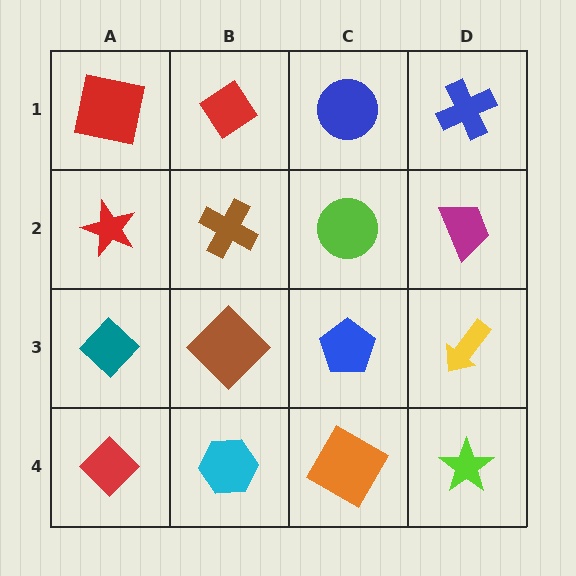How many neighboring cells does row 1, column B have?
3.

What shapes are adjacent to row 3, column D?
A magenta trapezoid (row 2, column D), a lime star (row 4, column D), a blue pentagon (row 3, column C).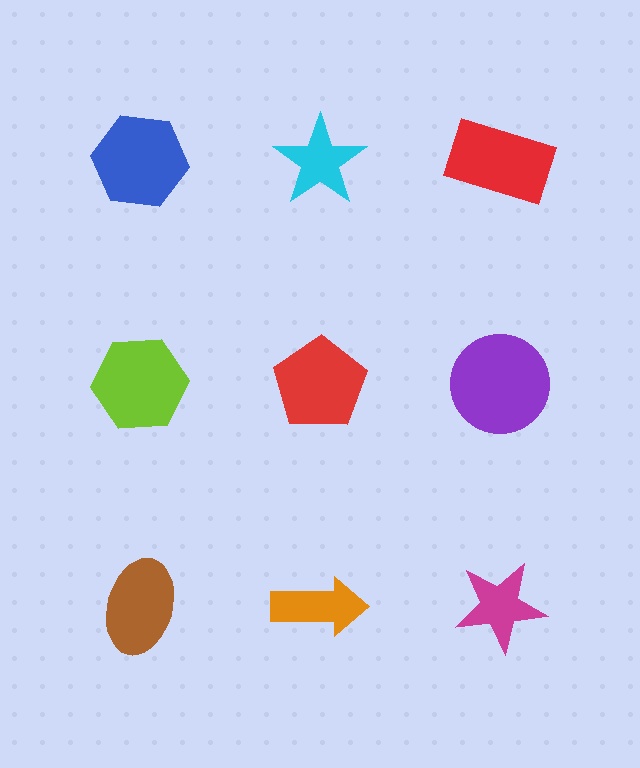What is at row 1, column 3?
A red rectangle.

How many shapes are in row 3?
3 shapes.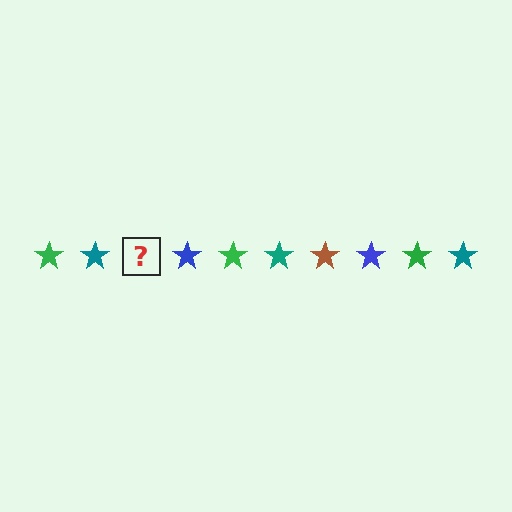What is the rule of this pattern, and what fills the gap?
The rule is that the pattern cycles through green, teal, brown, blue stars. The gap should be filled with a brown star.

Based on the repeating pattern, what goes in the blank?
The blank should be a brown star.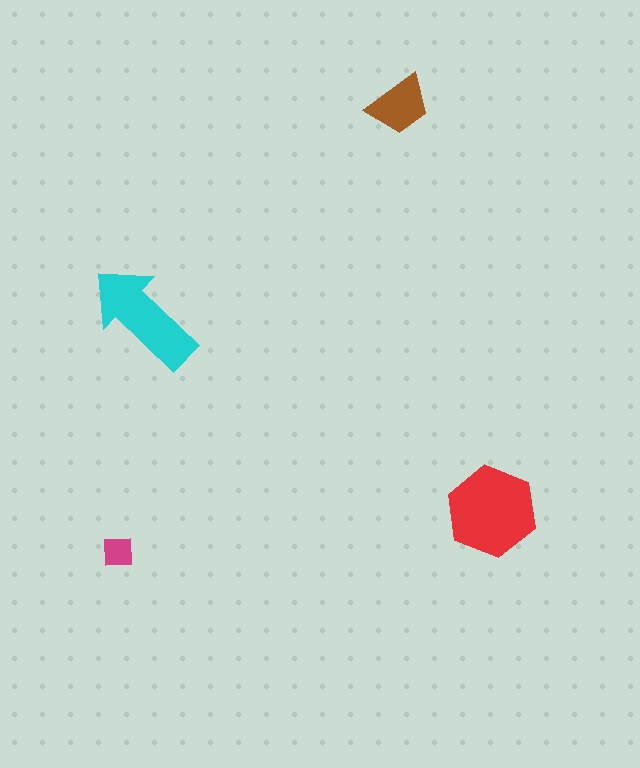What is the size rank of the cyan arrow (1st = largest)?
2nd.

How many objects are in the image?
There are 4 objects in the image.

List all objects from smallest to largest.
The magenta square, the brown trapezoid, the cyan arrow, the red hexagon.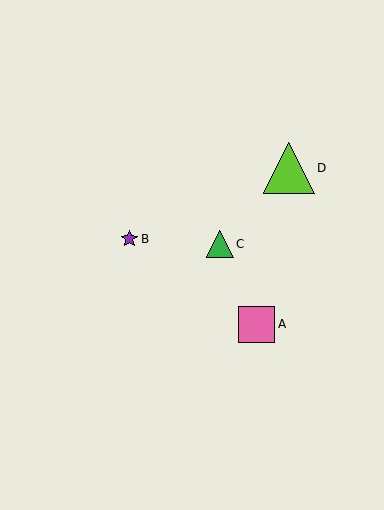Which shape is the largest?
The lime triangle (labeled D) is the largest.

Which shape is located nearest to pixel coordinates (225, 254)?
The green triangle (labeled C) at (220, 244) is nearest to that location.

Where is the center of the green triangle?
The center of the green triangle is at (220, 244).